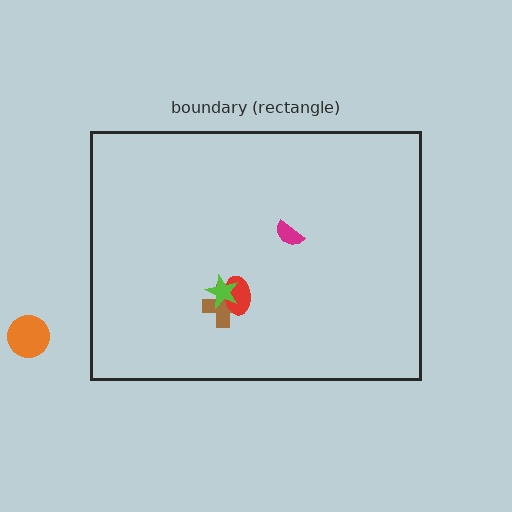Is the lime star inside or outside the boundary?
Inside.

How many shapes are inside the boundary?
4 inside, 1 outside.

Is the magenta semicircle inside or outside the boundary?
Inside.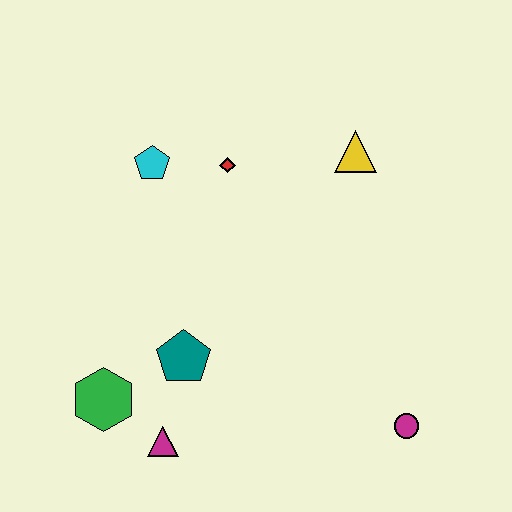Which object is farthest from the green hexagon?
The yellow triangle is farthest from the green hexagon.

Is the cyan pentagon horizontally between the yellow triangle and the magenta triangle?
No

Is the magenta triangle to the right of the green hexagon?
Yes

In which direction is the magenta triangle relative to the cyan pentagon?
The magenta triangle is below the cyan pentagon.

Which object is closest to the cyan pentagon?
The red diamond is closest to the cyan pentagon.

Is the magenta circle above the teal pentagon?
No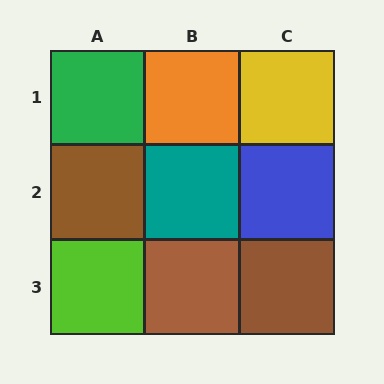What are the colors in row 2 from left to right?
Brown, teal, blue.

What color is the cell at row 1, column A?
Green.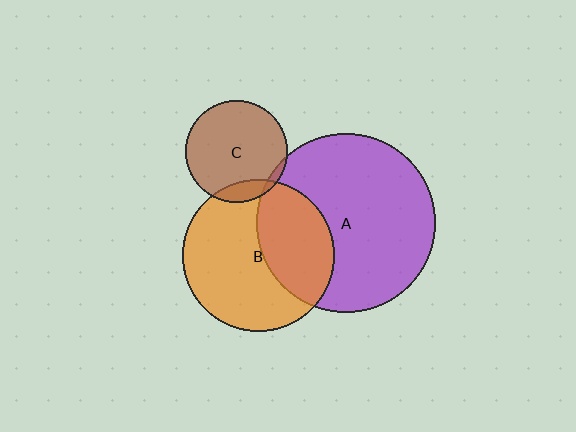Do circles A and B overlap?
Yes.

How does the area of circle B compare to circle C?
Approximately 2.2 times.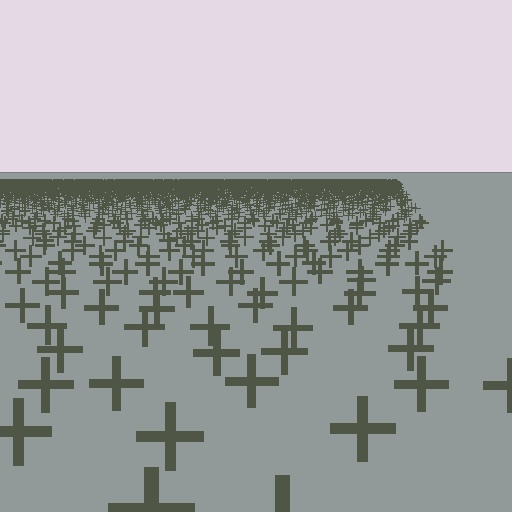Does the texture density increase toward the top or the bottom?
Density increases toward the top.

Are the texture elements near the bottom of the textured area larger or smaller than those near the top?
Larger. Near the bottom, elements are closer to the viewer and appear at a bigger on-screen size.